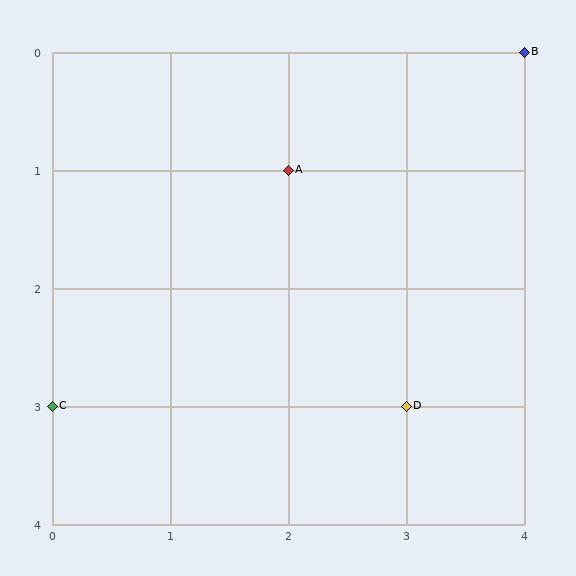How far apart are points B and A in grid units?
Points B and A are 2 columns and 1 row apart (about 2.2 grid units diagonally).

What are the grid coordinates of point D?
Point D is at grid coordinates (3, 3).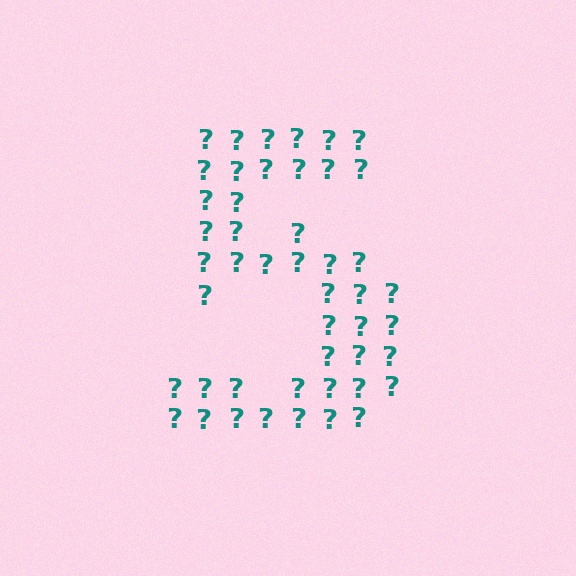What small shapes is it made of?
It is made of small question marks.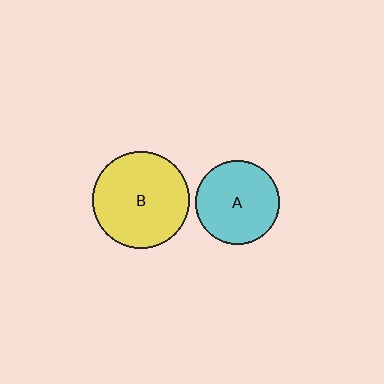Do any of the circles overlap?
No, none of the circles overlap.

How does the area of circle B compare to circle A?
Approximately 1.3 times.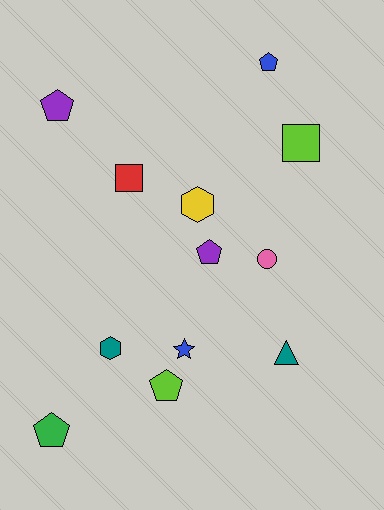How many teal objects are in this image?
There are 2 teal objects.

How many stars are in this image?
There is 1 star.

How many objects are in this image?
There are 12 objects.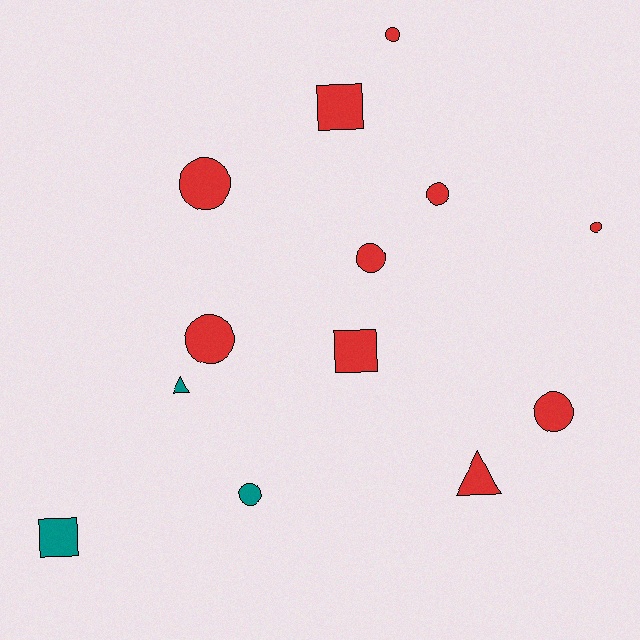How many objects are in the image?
There are 13 objects.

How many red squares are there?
There are 2 red squares.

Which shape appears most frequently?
Circle, with 8 objects.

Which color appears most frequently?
Red, with 10 objects.